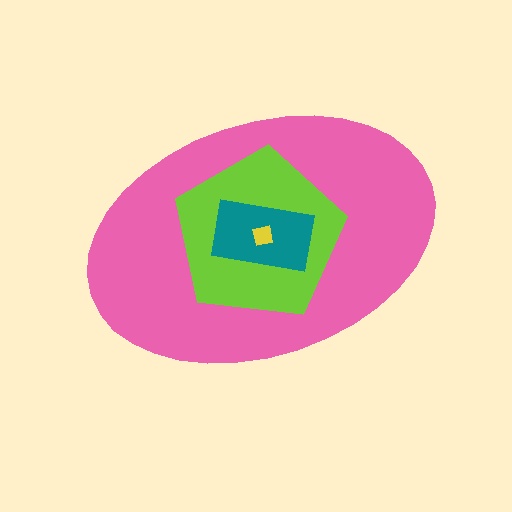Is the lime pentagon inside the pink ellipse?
Yes.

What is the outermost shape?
The pink ellipse.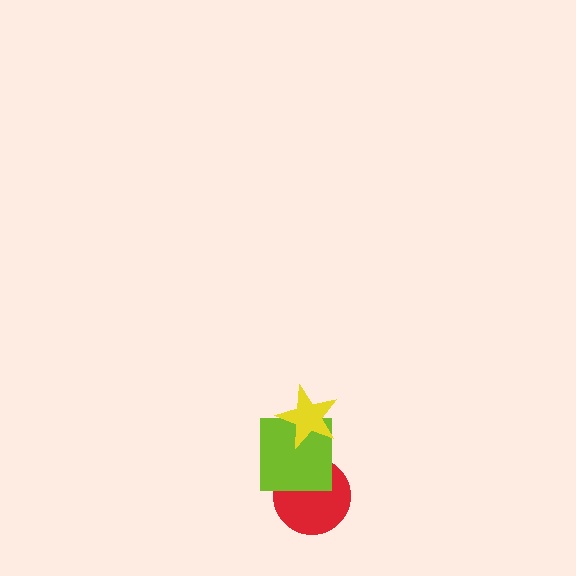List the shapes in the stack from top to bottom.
From top to bottom: the yellow star, the lime square, the red circle.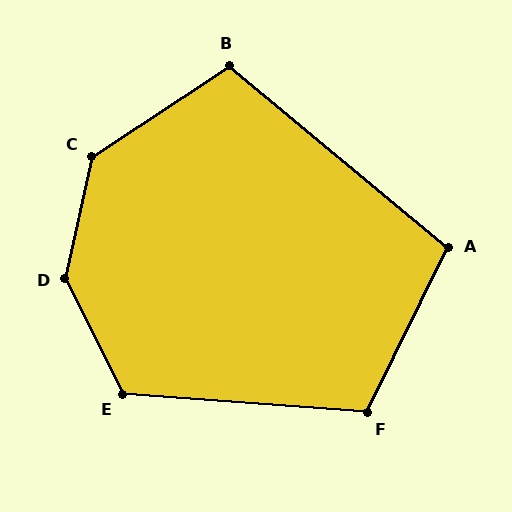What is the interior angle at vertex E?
Approximately 121 degrees (obtuse).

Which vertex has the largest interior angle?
D, at approximately 141 degrees.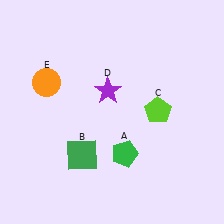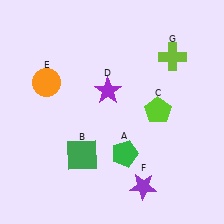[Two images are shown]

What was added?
A purple star (F), a lime cross (G) were added in Image 2.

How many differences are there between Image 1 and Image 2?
There are 2 differences between the two images.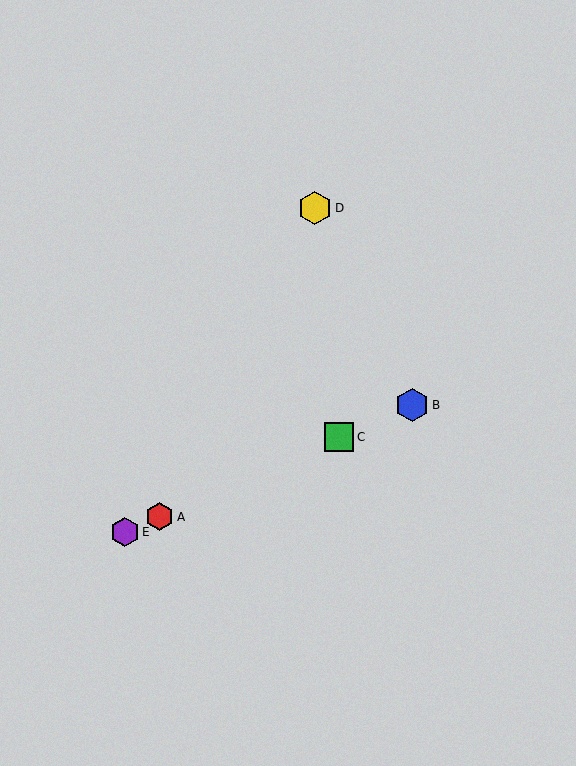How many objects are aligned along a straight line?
4 objects (A, B, C, E) are aligned along a straight line.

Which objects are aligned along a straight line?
Objects A, B, C, E are aligned along a straight line.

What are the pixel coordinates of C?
Object C is at (339, 437).